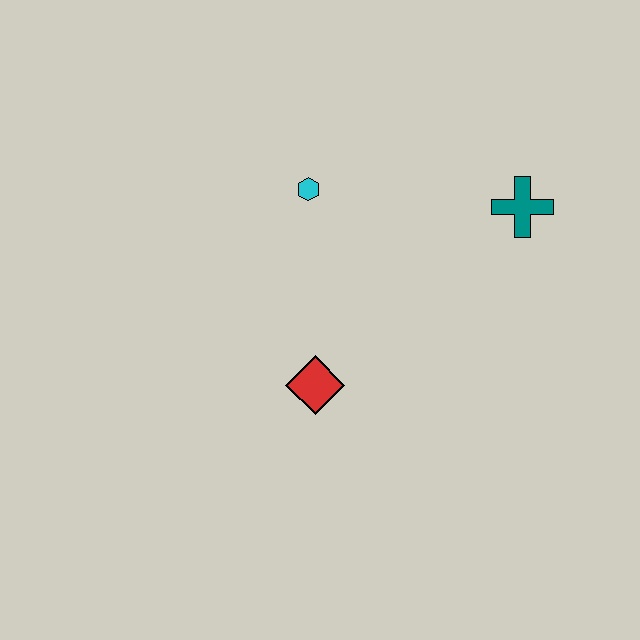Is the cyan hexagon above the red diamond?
Yes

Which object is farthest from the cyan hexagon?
The teal cross is farthest from the cyan hexagon.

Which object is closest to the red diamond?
The cyan hexagon is closest to the red diamond.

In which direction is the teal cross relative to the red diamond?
The teal cross is to the right of the red diamond.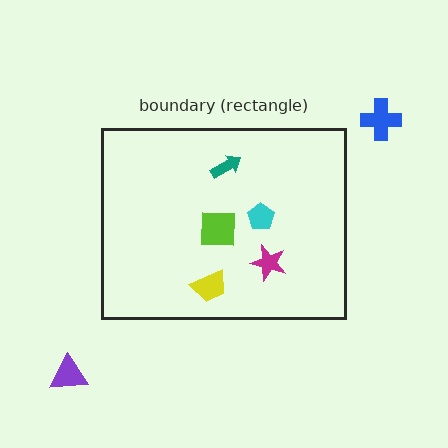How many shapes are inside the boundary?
5 inside, 2 outside.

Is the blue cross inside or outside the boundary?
Outside.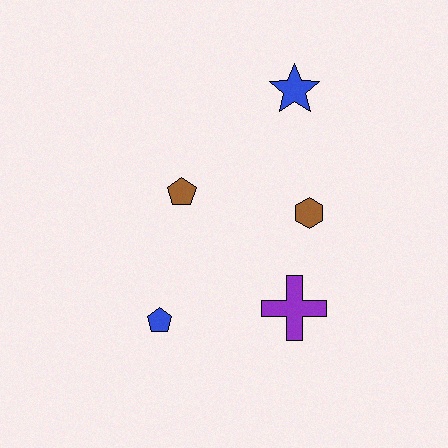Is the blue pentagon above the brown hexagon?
No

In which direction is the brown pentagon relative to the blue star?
The brown pentagon is to the left of the blue star.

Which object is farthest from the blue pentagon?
The blue star is farthest from the blue pentagon.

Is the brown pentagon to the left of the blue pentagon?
No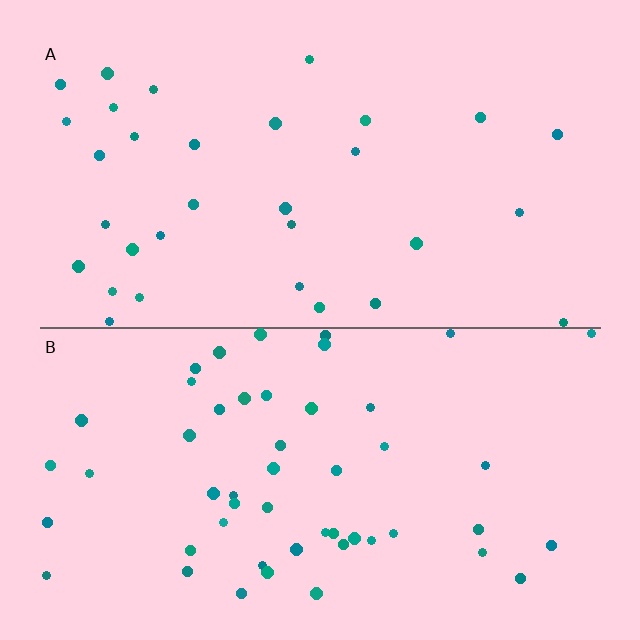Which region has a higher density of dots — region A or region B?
B (the bottom).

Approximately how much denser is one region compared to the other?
Approximately 1.6× — region B over region A.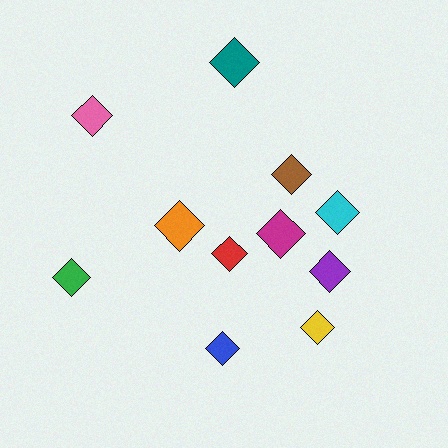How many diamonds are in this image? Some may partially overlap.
There are 11 diamonds.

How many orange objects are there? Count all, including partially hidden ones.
There is 1 orange object.